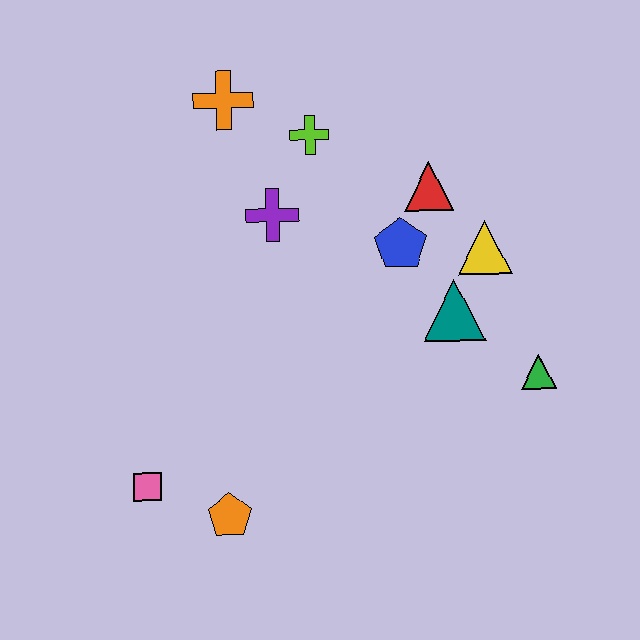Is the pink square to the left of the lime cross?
Yes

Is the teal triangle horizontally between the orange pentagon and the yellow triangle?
Yes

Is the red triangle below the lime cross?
Yes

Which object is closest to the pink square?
The orange pentagon is closest to the pink square.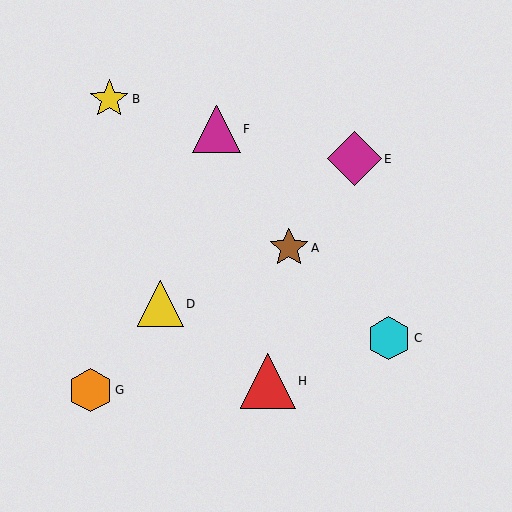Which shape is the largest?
The red triangle (labeled H) is the largest.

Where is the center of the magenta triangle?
The center of the magenta triangle is at (217, 129).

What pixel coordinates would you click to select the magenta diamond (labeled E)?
Click at (354, 159) to select the magenta diamond E.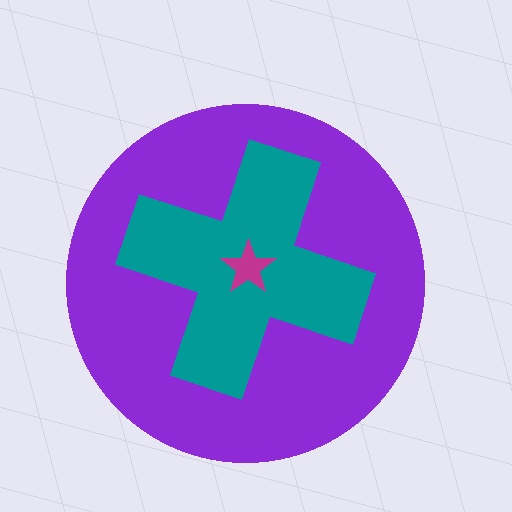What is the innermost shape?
The magenta star.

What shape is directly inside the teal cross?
The magenta star.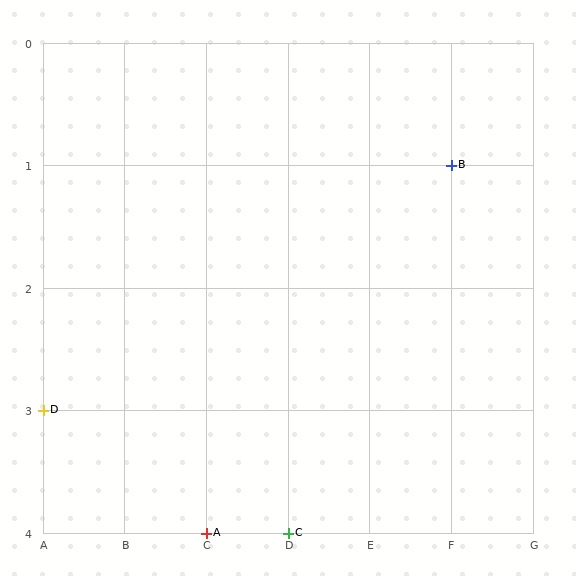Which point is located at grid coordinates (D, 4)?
Point C is at (D, 4).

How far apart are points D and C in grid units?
Points D and C are 3 columns and 1 row apart (about 3.2 grid units diagonally).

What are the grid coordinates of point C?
Point C is at grid coordinates (D, 4).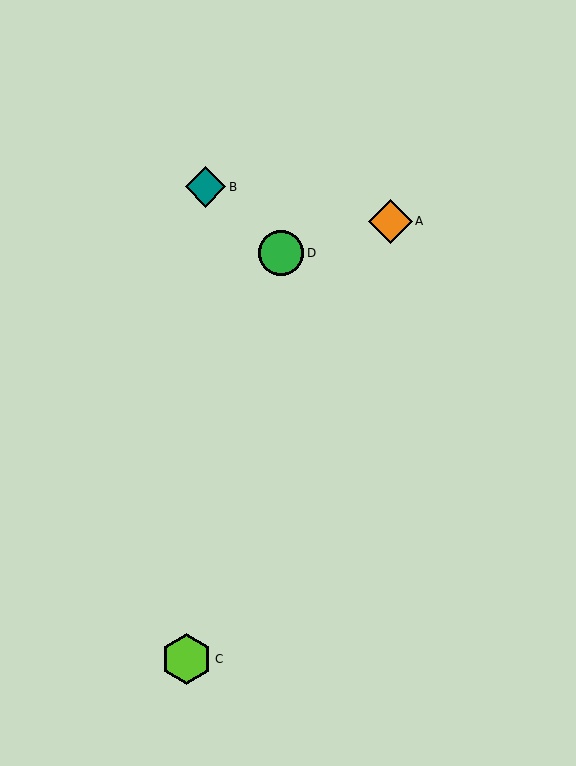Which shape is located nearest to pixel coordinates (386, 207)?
The orange diamond (labeled A) at (390, 221) is nearest to that location.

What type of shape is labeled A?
Shape A is an orange diamond.